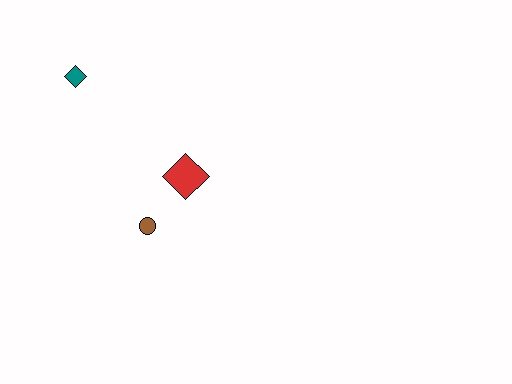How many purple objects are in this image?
There are no purple objects.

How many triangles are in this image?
There are no triangles.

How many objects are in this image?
There are 3 objects.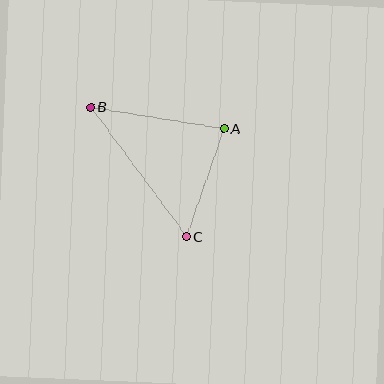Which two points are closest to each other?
Points A and C are closest to each other.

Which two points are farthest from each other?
Points B and C are farthest from each other.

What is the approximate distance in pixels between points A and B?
The distance between A and B is approximately 135 pixels.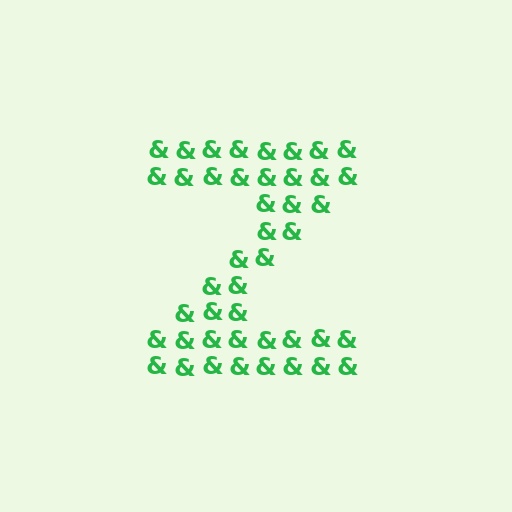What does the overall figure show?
The overall figure shows the letter Z.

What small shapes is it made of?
It is made of small ampersands.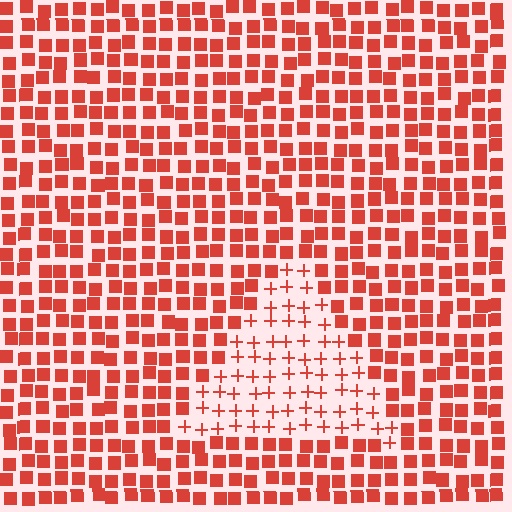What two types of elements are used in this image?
The image uses plus signs inside the triangle region and squares outside it.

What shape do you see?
I see a triangle.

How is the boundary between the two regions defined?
The boundary is defined by a change in element shape: plus signs inside vs. squares outside. All elements share the same color and spacing.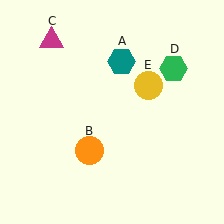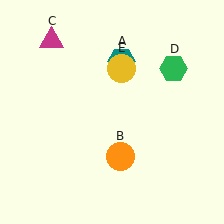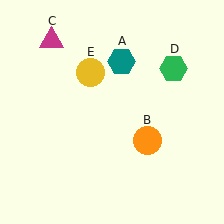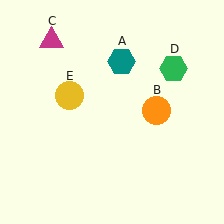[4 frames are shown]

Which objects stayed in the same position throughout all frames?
Teal hexagon (object A) and magenta triangle (object C) and green hexagon (object D) remained stationary.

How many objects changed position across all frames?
2 objects changed position: orange circle (object B), yellow circle (object E).